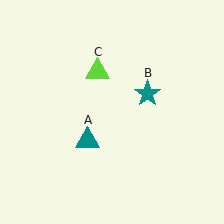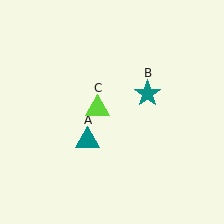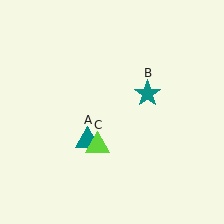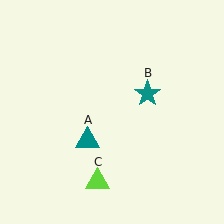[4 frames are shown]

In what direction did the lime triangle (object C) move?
The lime triangle (object C) moved down.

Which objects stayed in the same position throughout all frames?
Teal triangle (object A) and teal star (object B) remained stationary.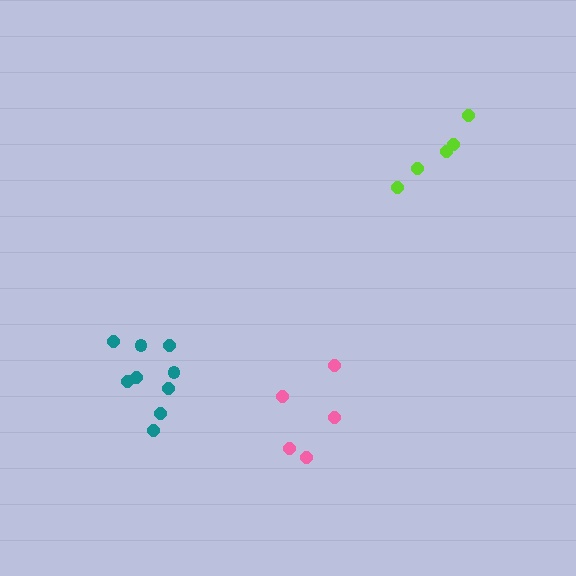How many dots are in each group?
Group 1: 9 dots, Group 2: 5 dots, Group 3: 5 dots (19 total).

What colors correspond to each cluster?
The clusters are colored: teal, pink, lime.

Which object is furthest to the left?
The teal cluster is leftmost.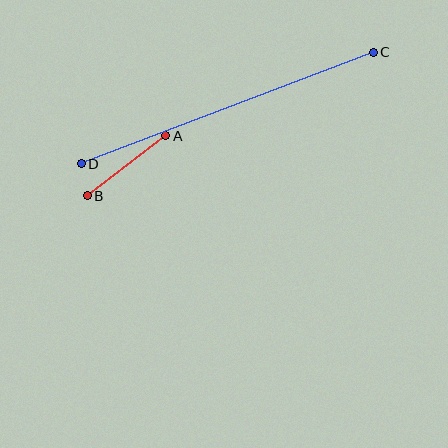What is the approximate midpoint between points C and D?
The midpoint is at approximately (227, 108) pixels.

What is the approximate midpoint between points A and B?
The midpoint is at approximately (126, 166) pixels.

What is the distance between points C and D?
The distance is approximately 313 pixels.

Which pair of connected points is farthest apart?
Points C and D are farthest apart.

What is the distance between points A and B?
The distance is approximately 99 pixels.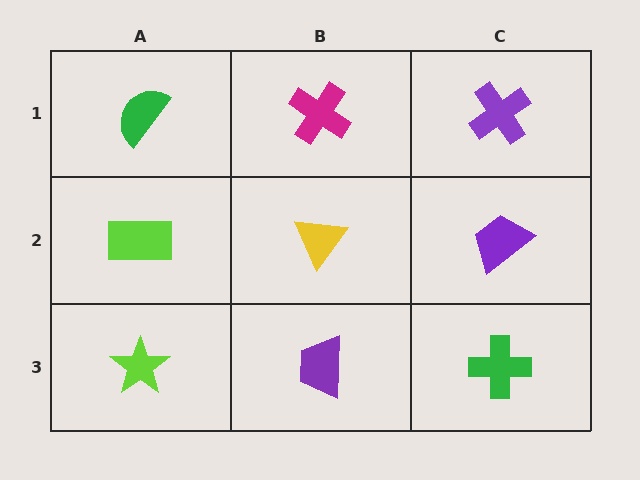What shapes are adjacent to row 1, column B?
A yellow triangle (row 2, column B), a green semicircle (row 1, column A), a purple cross (row 1, column C).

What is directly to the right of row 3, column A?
A purple trapezoid.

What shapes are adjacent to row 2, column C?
A purple cross (row 1, column C), a green cross (row 3, column C), a yellow triangle (row 2, column B).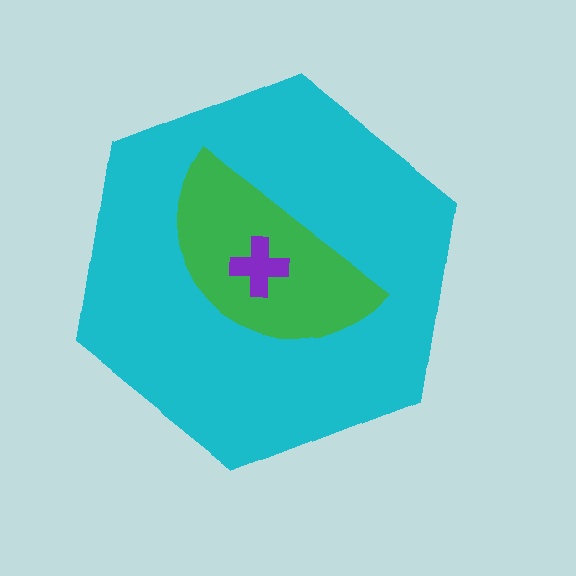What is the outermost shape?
The cyan hexagon.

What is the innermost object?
The purple cross.